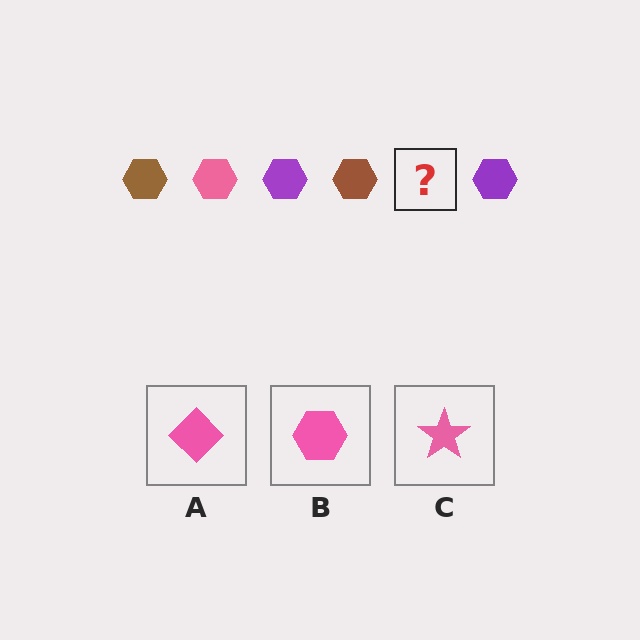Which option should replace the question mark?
Option B.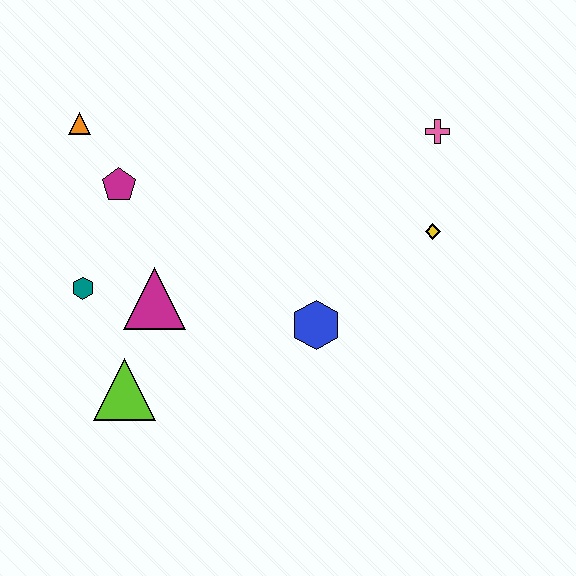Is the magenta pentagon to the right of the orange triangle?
Yes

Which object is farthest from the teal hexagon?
The pink cross is farthest from the teal hexagon.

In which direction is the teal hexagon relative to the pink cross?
The teal hexagon is to the left of the pink cross.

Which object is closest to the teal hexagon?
The magenta triangle is closest to the teal hexagon.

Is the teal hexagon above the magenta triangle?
Yes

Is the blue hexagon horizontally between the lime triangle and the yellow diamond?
Yes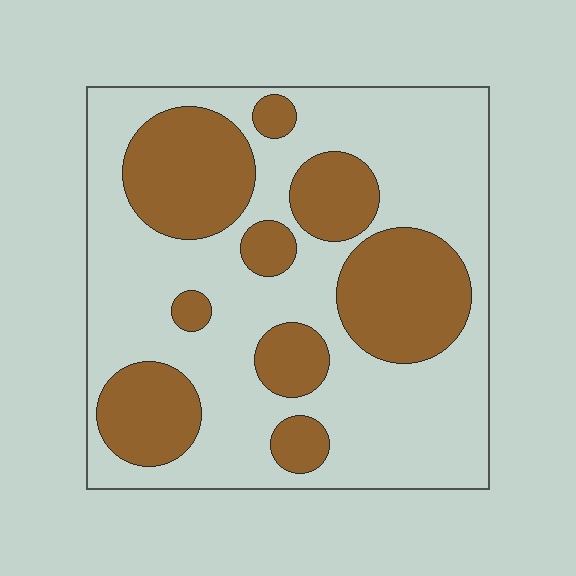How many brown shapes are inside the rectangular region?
9.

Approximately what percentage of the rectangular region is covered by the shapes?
Approximately 35%.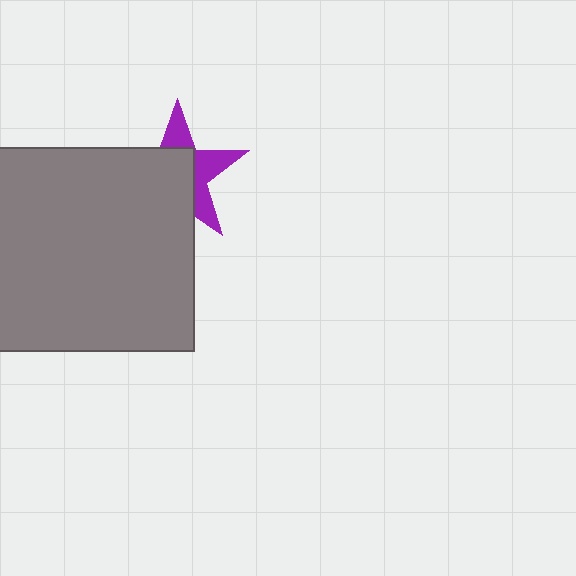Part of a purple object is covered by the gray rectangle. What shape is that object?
It is a star.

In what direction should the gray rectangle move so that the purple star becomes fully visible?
The gray rectangle should move toward the lower-left. That is the shortest direction to clear the overlap and leave the purple star fully visible.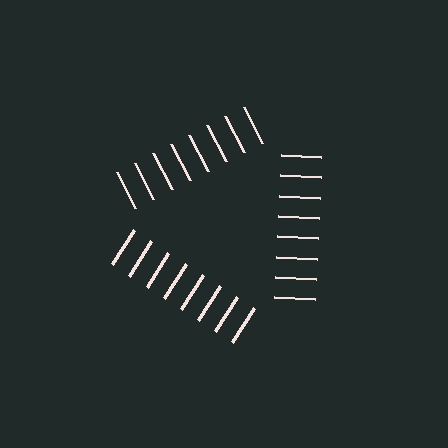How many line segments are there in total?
24 — 8 along each of the 3 edges.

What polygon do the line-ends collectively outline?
An illusory triangle — the line segments terminate on its edges but no continuous stroke is drawn.